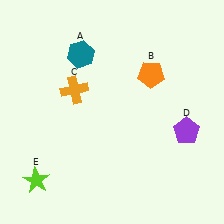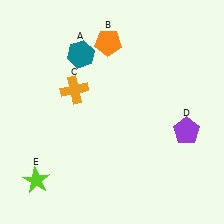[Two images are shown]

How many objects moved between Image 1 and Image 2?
1 object moved between the two images.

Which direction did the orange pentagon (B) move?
The orange pentagon (B) moved left.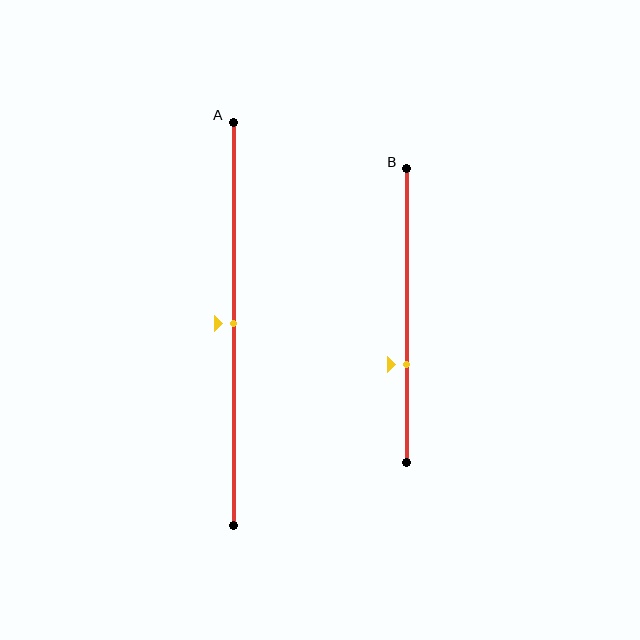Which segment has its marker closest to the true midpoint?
Segment A has its marker closest to the true midpoint.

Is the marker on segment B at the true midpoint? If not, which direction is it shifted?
No, the marker on segment B is shifted downward by about 16% of the segment length.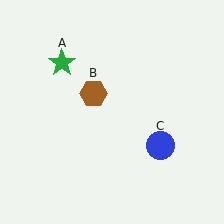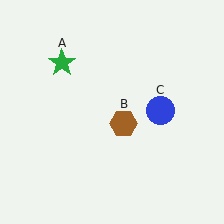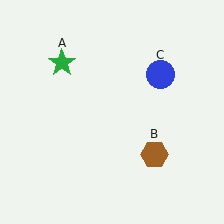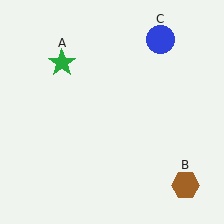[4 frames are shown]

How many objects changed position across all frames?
2 objects changed position: brown hexagon (object B), blue circle (object C).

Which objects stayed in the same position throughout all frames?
Green star (object A) remained stationary.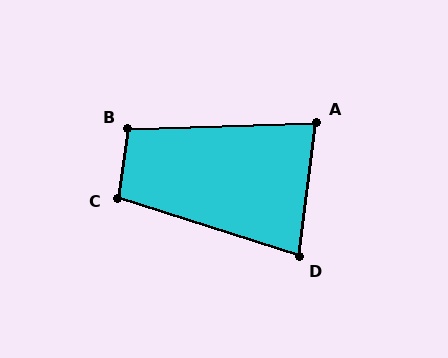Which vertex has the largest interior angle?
B, at approximately 101 degrees.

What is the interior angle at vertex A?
Approximately 81 degrees (acute).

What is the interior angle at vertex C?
Approximately 99 degrees (obtuse).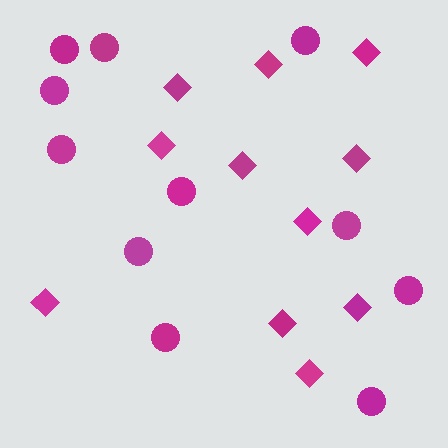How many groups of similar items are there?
There are 2 groups: one group of diamonds (11) and one group of circles (11).